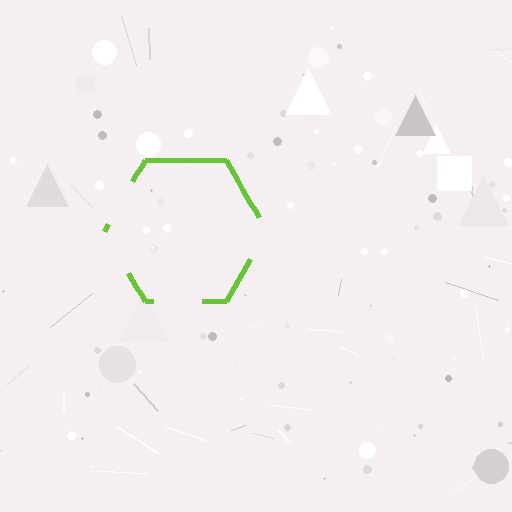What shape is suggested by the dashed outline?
The dashed outline suggests a hexagon.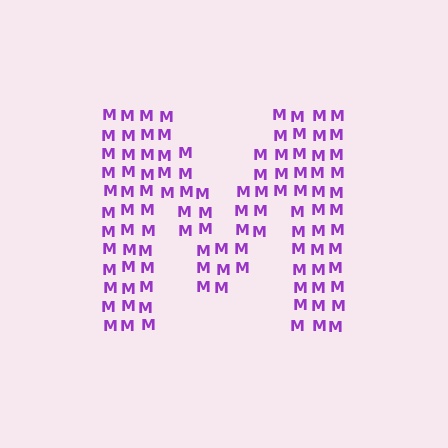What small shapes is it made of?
It is made of small letter M's.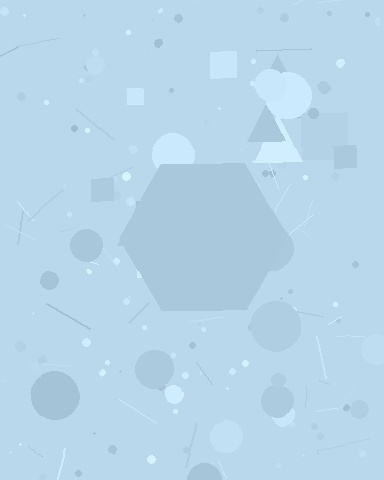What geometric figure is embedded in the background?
A hexagon is embedded in the background.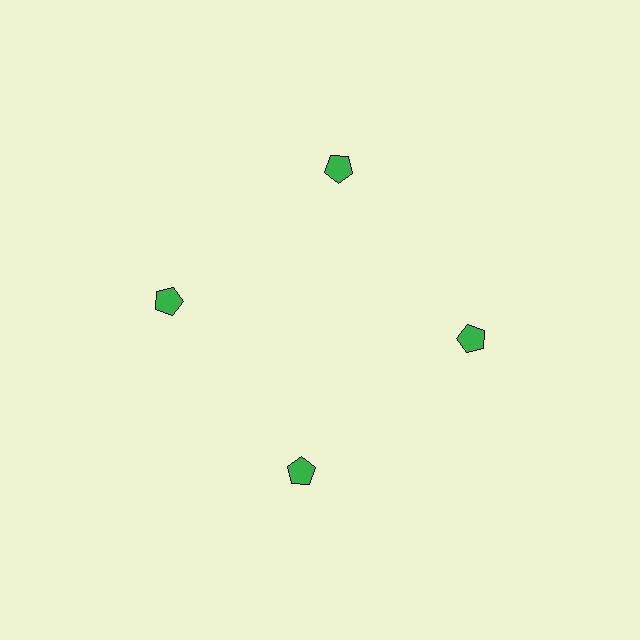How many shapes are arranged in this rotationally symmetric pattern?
There are 4 shapes, arranged in 4 groups of 1.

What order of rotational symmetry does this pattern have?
This pattern has 4-fold rotational symmetry.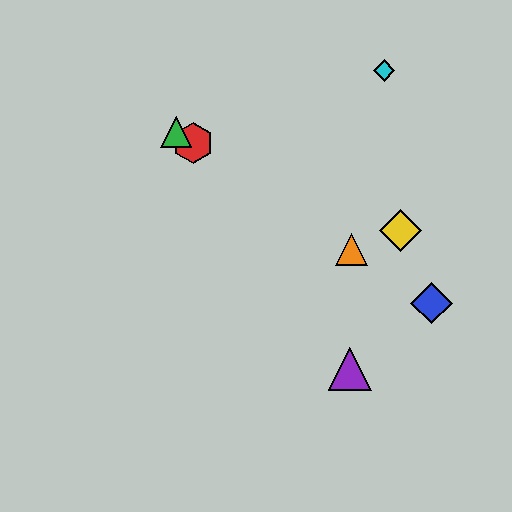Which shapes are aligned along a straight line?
The red hexagon, the blue diamond, the green triangle, the orange triangle are aligned along a straight line.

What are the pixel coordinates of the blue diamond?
The blue diamond is at (432, 303).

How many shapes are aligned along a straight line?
4 shapes (the red hexagon, the blue diamond, the green triangle, the orange triangle) are aligned along a straight line.